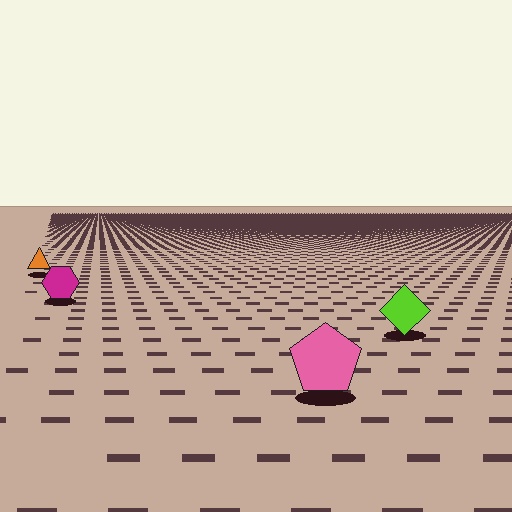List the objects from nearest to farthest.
From nearest to farthest: the pink pentagon, the lime diamond, the magenta hexagon, the orange triangle.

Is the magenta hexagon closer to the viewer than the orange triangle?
Yes. The magenta hexagon is closer — you can tell from the texture gradient: the ground texture is coarser near it.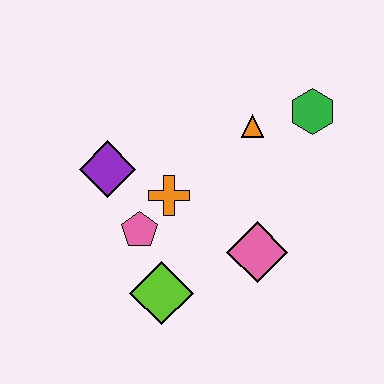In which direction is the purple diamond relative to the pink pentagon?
The purple diamond is above the pink pentagon.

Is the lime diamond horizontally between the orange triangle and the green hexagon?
No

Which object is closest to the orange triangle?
The green hexagon is closest to the orange triangle.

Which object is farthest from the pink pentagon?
The green hexagon is farthest from the pink pentagon.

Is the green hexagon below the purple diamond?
No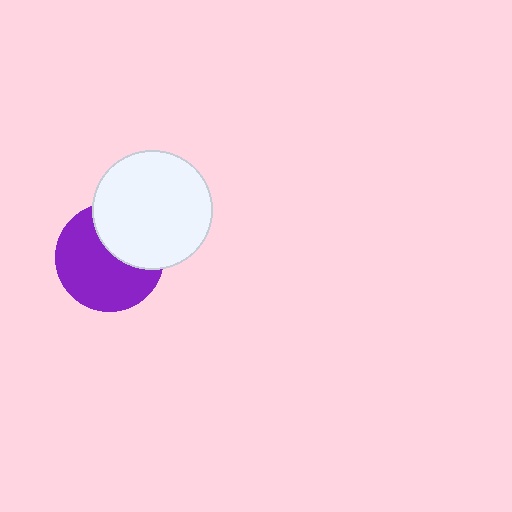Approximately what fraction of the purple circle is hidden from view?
Roughly 36% of the purple circle is hidden behind the white circle.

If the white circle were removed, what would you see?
You would see the complete purple circle.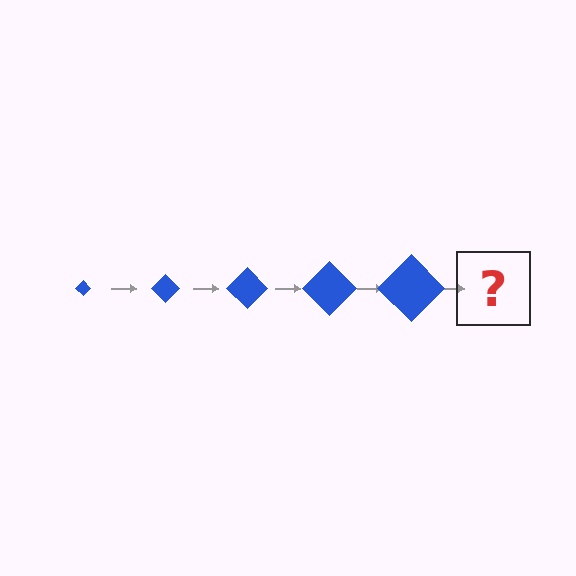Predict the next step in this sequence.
The next step is a blue diamond, larger than the previous one.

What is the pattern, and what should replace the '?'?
The pattern is that the diamond gets progressively larger each step. The '?' should be a blue diamond, larger than the previous one.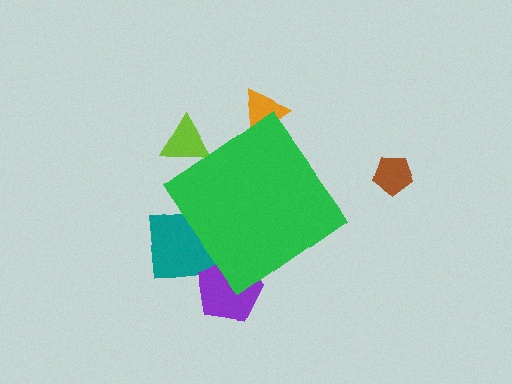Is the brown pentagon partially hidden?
No, the brown pentagon is fully visible.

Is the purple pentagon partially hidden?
Yes, the purple pentagon is partially hidden behind the green diamond.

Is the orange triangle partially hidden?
Yes, the orange triangle is partially hidden behind the green diamond.